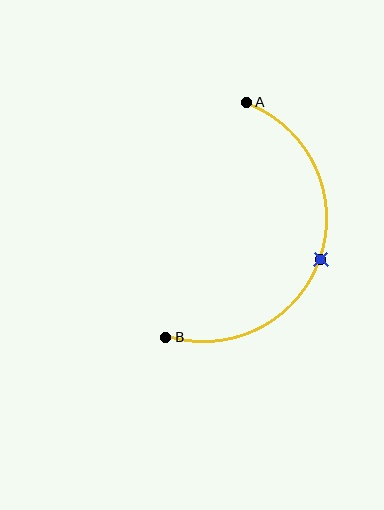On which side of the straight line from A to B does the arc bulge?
The arc bulges to the right of the straight line connecting A and B.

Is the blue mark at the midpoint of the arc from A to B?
Yes. The blue mark lies on the arc at equal arc-length from both A and B — it is the arc midpoint.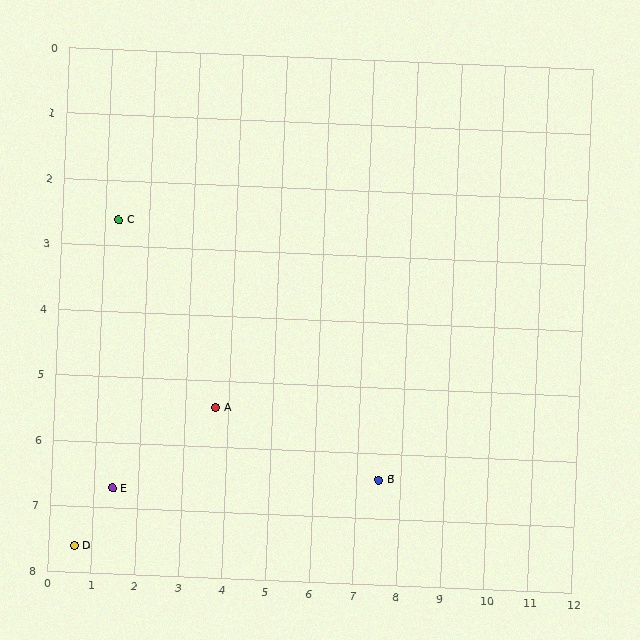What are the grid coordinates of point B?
Point B is at approximately (7.5, 6.4).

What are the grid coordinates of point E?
Point E is at approximately (1.4, 6.7).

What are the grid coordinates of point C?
Point C is at approximately (1.3, 2.6).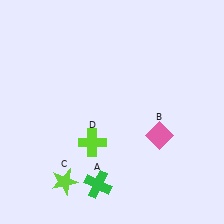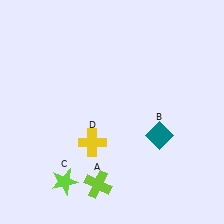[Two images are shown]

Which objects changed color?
A changed from green to lime. B changed from pink to teal. D changed from lime to yellow.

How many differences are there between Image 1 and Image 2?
There are 3 differences between the two images.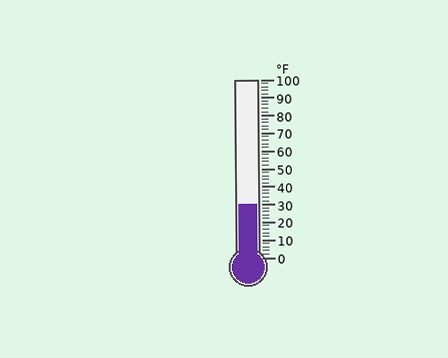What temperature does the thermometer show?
The thermometer shows approximately 30°F.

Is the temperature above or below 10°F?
The temperature is above 10°F.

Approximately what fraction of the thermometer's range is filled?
The thermometer is filled to approximately 30% of its range.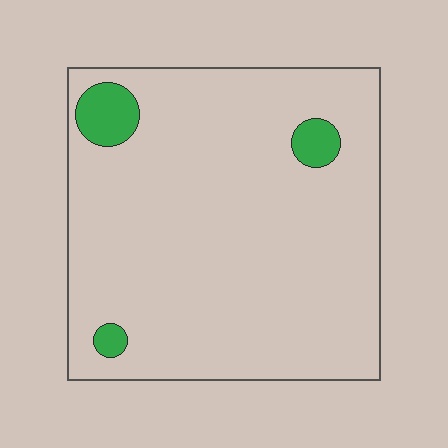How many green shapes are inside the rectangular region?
3.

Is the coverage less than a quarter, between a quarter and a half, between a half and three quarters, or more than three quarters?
Less than a quarter.